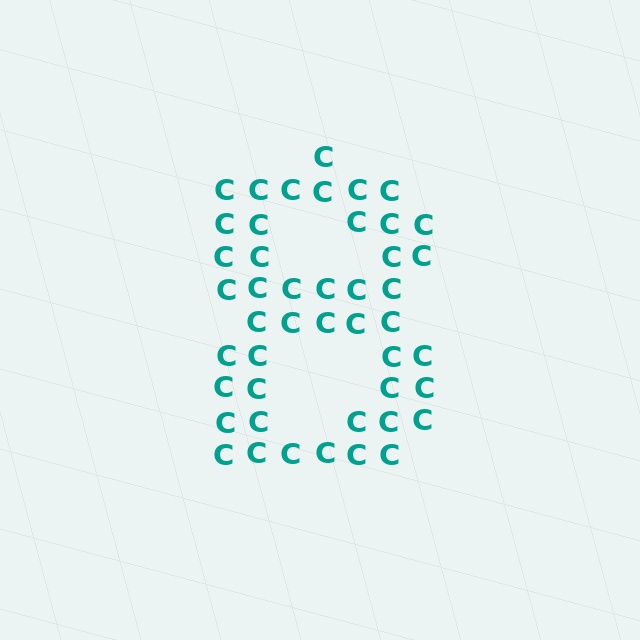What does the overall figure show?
The overall figure shows the digit 8.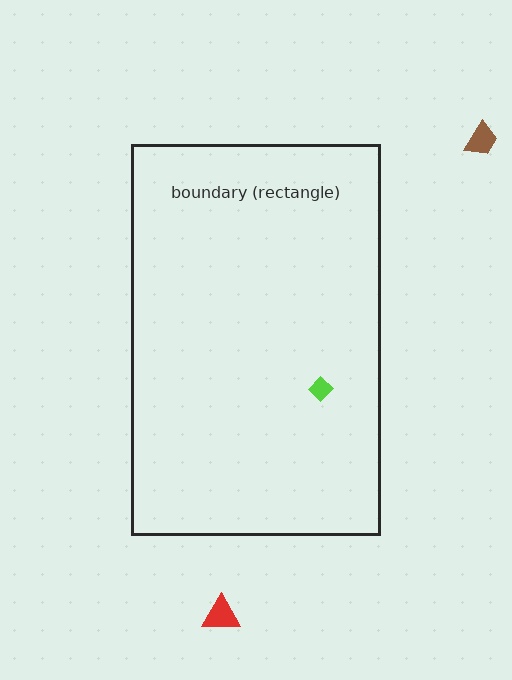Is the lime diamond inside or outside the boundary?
Inside.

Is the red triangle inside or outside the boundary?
Outside.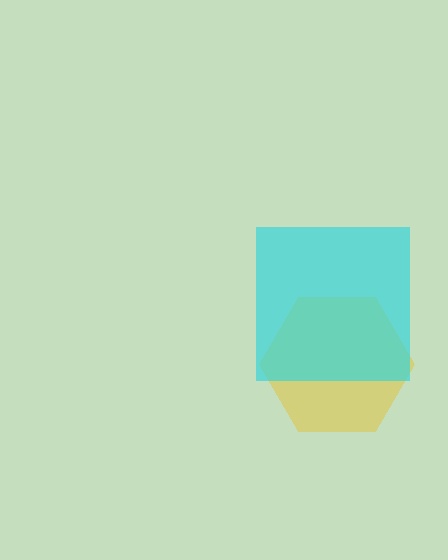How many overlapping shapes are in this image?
There are 2 overlapping shapes in the image.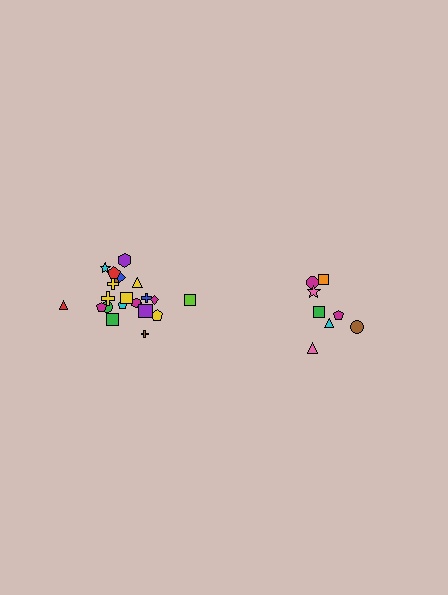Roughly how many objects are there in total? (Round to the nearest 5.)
Roughly 30 objects in total.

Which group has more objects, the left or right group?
The left group.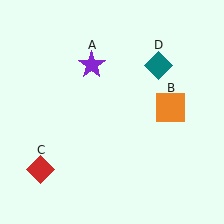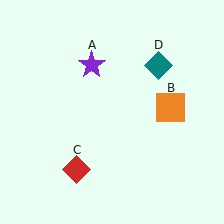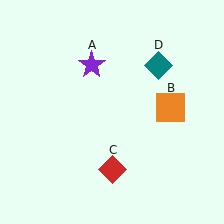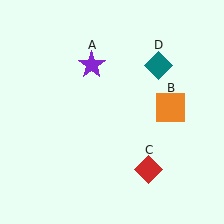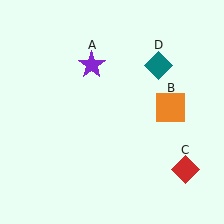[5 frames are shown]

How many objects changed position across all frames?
1 object changed position: red diamond (object C).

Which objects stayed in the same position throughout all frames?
Purple star (object A) and orange square (object B) and teal diamond (object D) remained stationary.